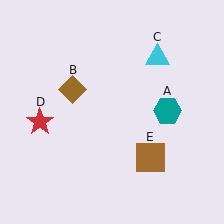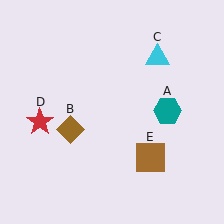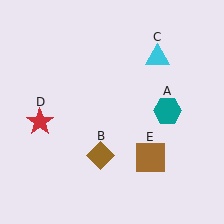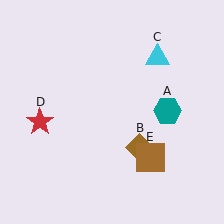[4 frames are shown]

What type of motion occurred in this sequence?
The brown diamond (object B) rotated counterclockwise around the center of the scene.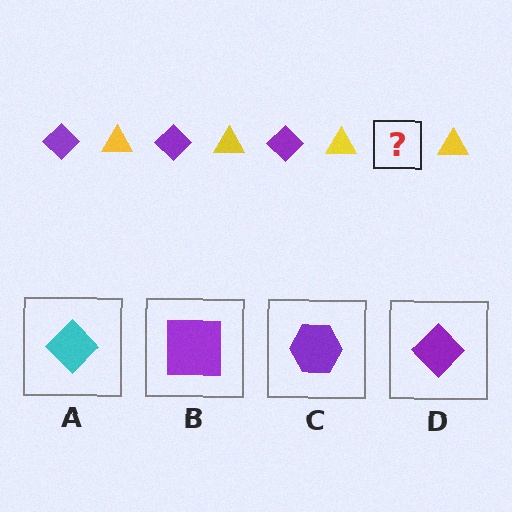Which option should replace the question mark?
Option D.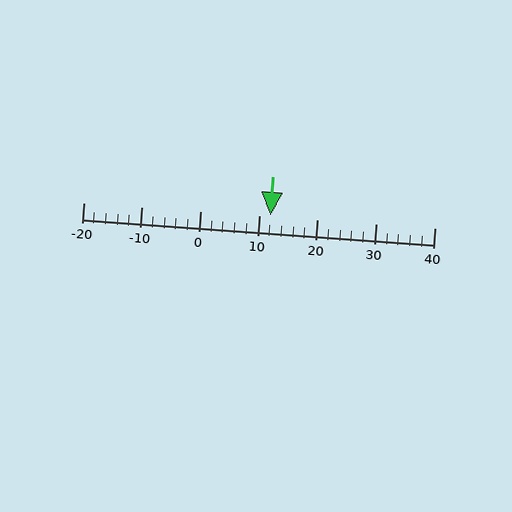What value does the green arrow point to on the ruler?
The green arrow points to approximately 12.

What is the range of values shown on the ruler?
The ruler shows values from -20 to 40.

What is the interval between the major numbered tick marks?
The major tick marks are spaced 10 units apart.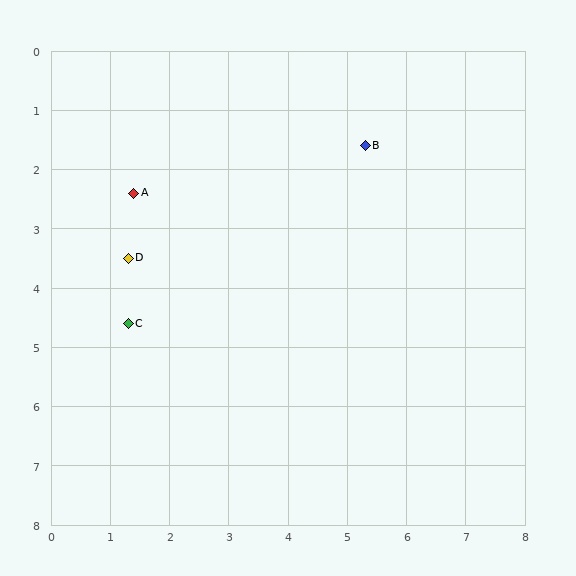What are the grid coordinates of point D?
Point D is at approximately (1.3, 3.5).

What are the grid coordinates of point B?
Point B is at approximately (5.3, 1.6).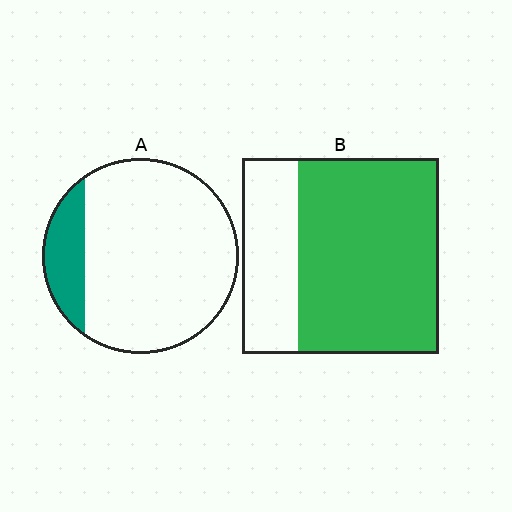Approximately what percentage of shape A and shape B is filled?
A is approximately 15% and B is approximately 70%.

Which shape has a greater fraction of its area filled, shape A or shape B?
Shape B.